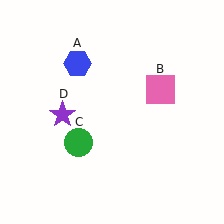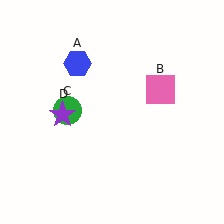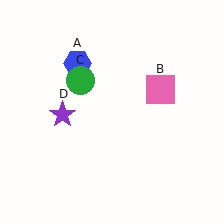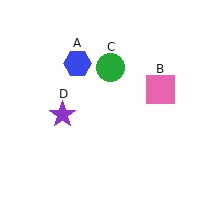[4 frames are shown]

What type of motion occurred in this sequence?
The green circle (object C) rotated clockwise around the center of the scene.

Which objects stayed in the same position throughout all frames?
Blue hexagon (object A) and pink square (object B) and purple star (object D) remained stationary.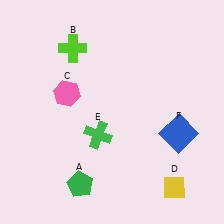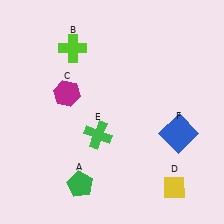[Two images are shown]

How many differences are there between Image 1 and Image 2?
There is 1 difference between the two images.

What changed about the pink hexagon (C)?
In Image 1, C is pink. In Image 2, it changed to magenta.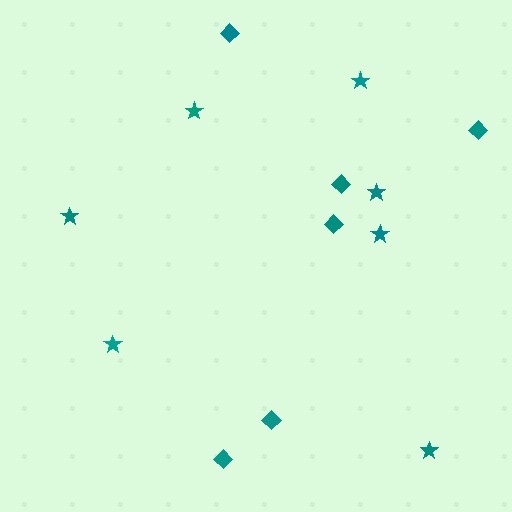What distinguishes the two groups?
There are 2 groups: one group of stars (7) and one group of diamonds (6).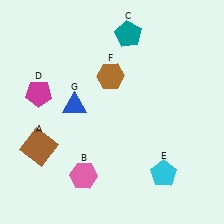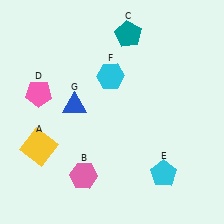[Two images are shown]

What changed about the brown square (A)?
In Image 1, A is brown. In Image 2, it changed to yellow.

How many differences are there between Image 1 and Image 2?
There are 3 differences between the two images.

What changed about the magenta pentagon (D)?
In Image 1, D is magenta. In Image 2, it changed to pink.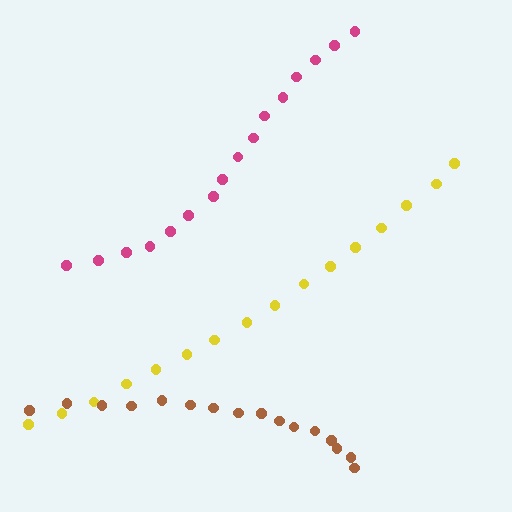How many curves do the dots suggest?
There are 3 distinct paths.